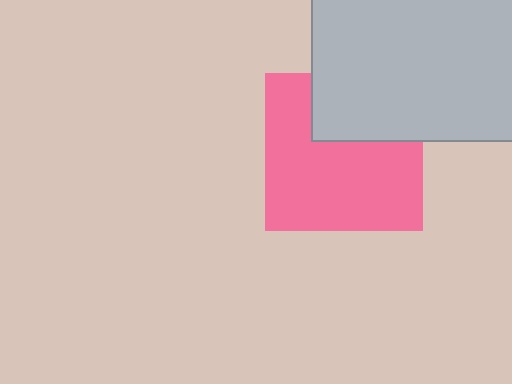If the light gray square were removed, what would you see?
You would see the complete pink square.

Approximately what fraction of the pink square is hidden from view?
Roughly 31% of the pink square is hidden behind the light gray square.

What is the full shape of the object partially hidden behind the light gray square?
The partially hidden object is a pink square.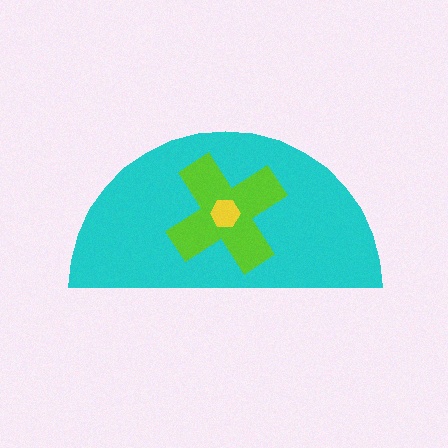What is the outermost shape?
The cyan semicircle.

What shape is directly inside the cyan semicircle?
The lime cross.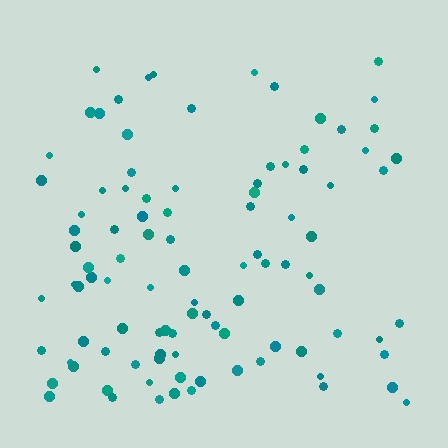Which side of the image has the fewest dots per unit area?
The top.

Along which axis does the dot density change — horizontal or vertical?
Vertical.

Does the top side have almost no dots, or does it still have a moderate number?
Still a moderate number, just noticeably fewer than the bottom.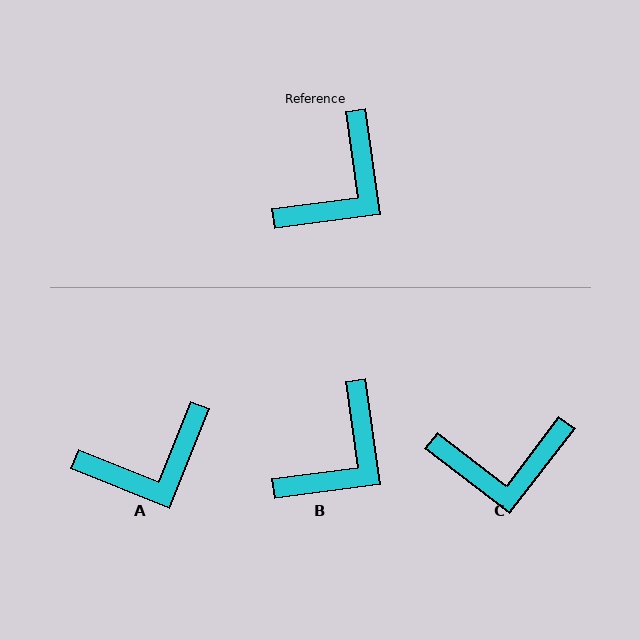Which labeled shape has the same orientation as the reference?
B.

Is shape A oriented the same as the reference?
No, it is off by about 29 degrees.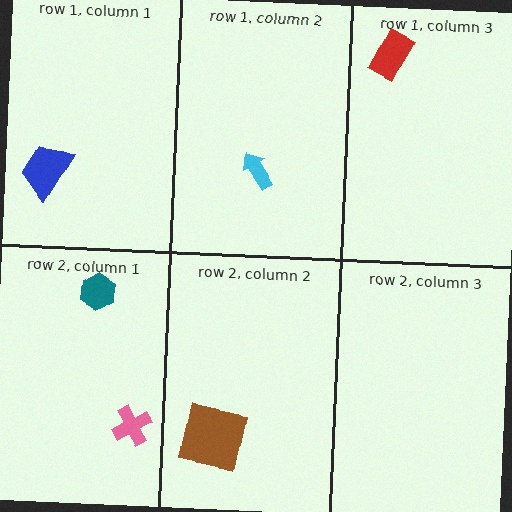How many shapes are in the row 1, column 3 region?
1.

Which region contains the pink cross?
The row 2, column 1 region.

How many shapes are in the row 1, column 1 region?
1.